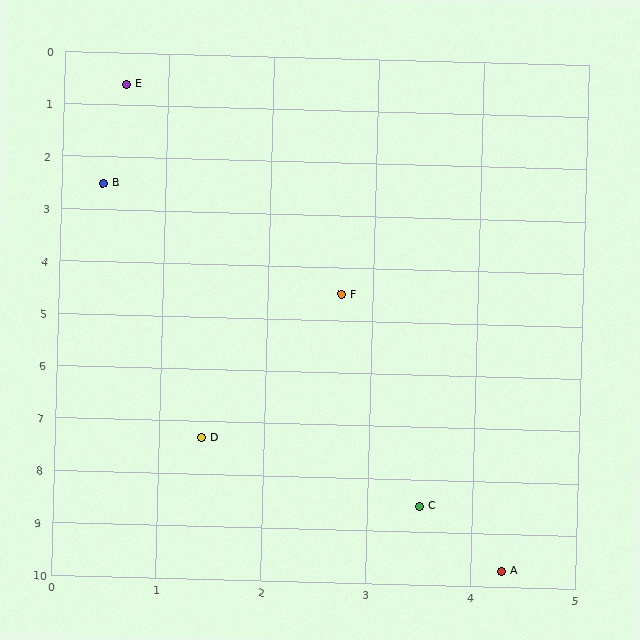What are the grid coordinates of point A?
Point A is at approximately (4.3, 9.7).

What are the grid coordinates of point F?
Point F is at approximately (2.7, 4.5).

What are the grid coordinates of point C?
Point C is at approximately (3.5, 8.5).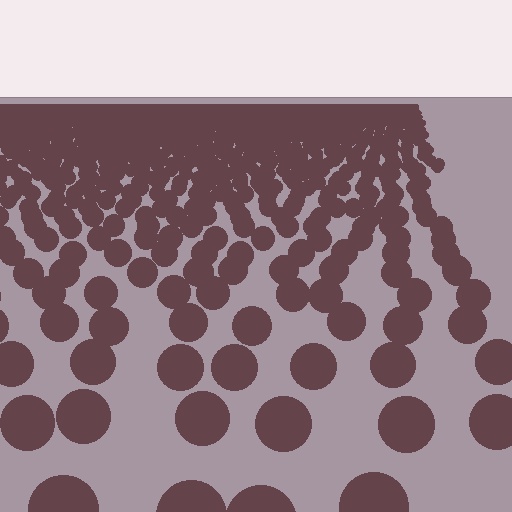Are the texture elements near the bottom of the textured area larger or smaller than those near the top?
Larger. Near the bottom, elements are closer to the viewer and appear at a bigger on-screen size.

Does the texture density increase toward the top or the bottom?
Density increases toward the top.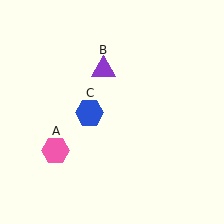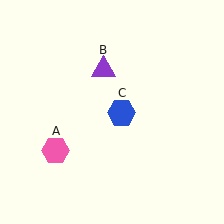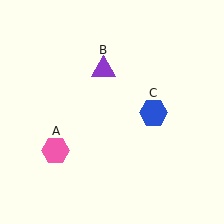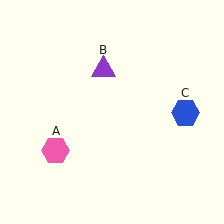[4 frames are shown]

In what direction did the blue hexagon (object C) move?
The blue hexagon (object C) moved right.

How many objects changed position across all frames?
1 object changed position: blue hexagon (object C).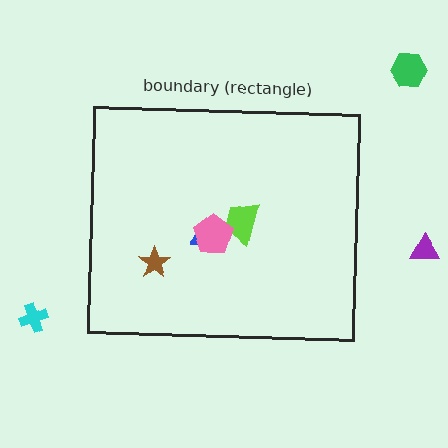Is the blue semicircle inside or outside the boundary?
Inside.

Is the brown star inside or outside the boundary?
Inside.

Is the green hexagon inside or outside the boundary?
Outside.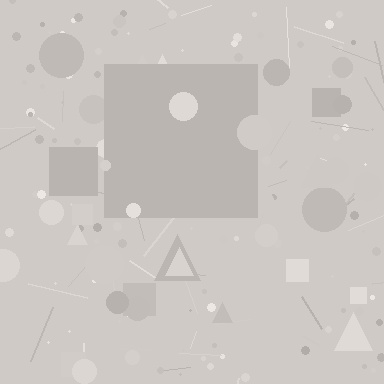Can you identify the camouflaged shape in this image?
The camouflaged shape is a square.